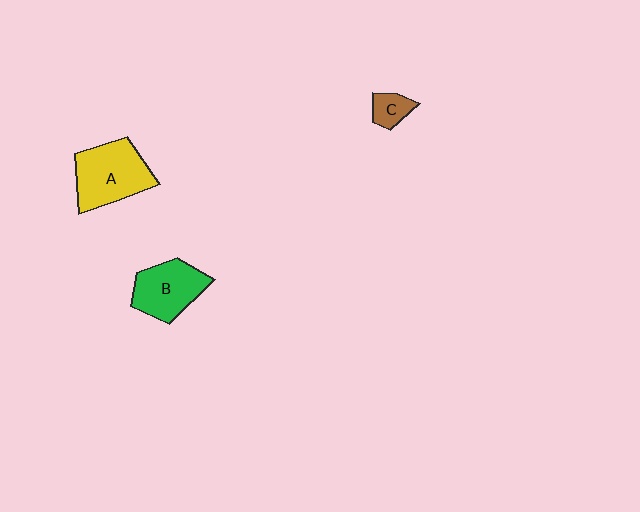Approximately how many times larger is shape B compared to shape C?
Approximately 2.8 times.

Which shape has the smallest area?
Shape C (brown).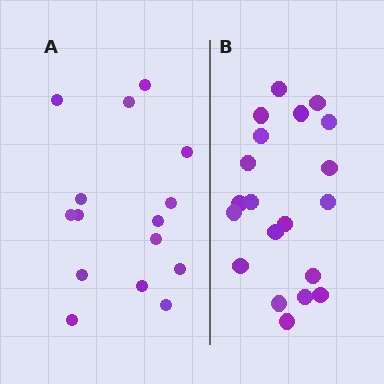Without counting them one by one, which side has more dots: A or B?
Region B (the right region) has more dots.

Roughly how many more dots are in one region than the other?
Region B has about 5 more dots than region A.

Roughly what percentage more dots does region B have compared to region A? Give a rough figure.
About 35% more.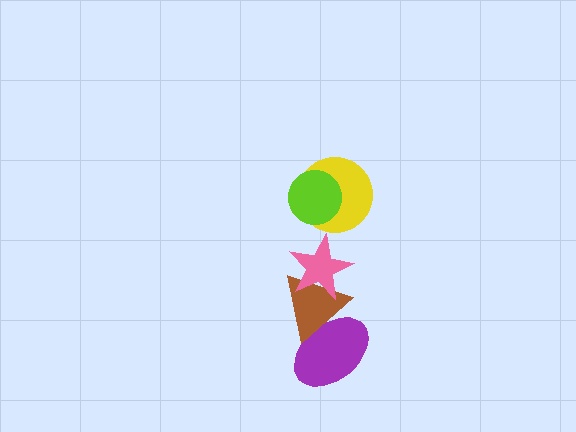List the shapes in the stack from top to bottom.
From top to bottom: the lime circle, the yellow circle, the pink star, the brown triangle, the purple ellipse.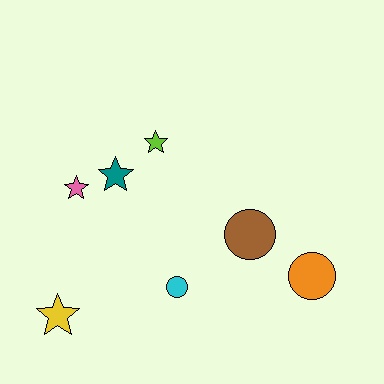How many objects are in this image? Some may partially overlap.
There are 7 objects.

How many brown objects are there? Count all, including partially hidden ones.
There is 1 brown object.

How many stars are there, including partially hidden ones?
There are 4 stars.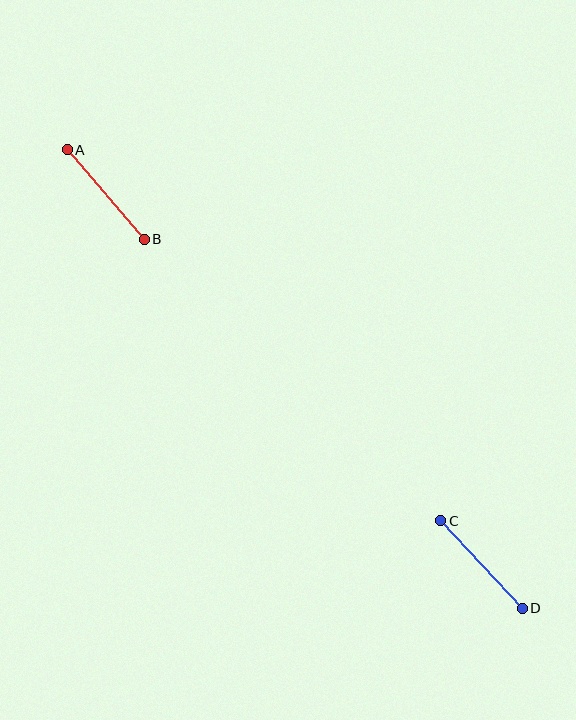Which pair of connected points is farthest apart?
Points C and D are farthest apart.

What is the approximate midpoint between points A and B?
The midpoint is at approximately (106, 195) pixels.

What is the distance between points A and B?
The distance is approximately 118 pixels.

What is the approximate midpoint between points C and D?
The midpoint is at approximately (482, 565) pixels.